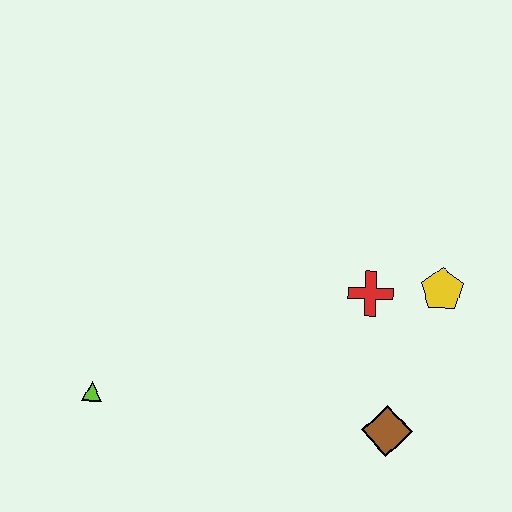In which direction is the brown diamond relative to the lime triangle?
The brown diamond is to the right of the lime triangle.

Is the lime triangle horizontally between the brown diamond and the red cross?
No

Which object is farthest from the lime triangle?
The yellow pentagon is farthest from the lime triangle.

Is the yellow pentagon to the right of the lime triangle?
Yes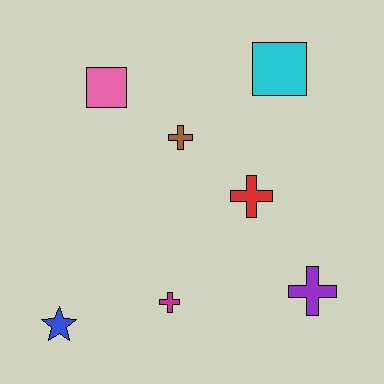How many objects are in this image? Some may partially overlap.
There are 7 objects.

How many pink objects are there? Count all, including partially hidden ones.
There is 1 pink object.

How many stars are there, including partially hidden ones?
There is 1 star.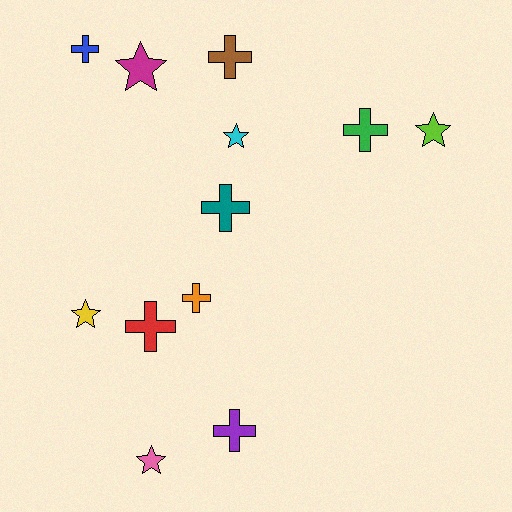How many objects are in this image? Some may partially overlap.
There are 12 objects.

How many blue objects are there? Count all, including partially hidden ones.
There is 1 blue object.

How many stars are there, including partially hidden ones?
There are 5 stars.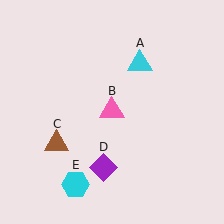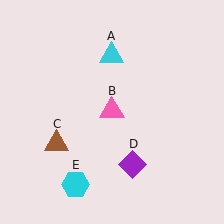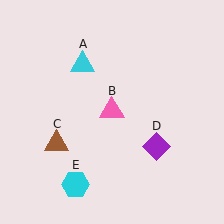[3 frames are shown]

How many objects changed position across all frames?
2 objects changed position: cyan triangle (object A), purple diamond (object D).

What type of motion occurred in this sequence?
The cyan triangle (object A), purple diamond (object D) rotated counterclockwise around the center of the scene.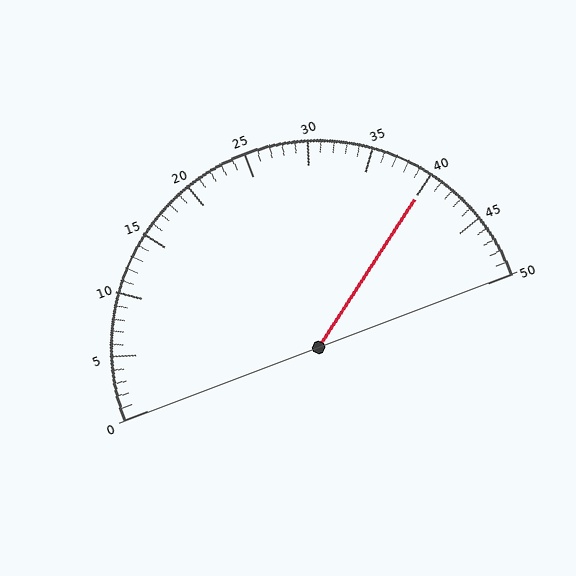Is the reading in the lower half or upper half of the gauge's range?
The reading is in the upper half of the range (0 to 50).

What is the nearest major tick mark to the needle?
The nearest major tick mark is 40.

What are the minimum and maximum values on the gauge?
The gauge ranges from 0 to 50.